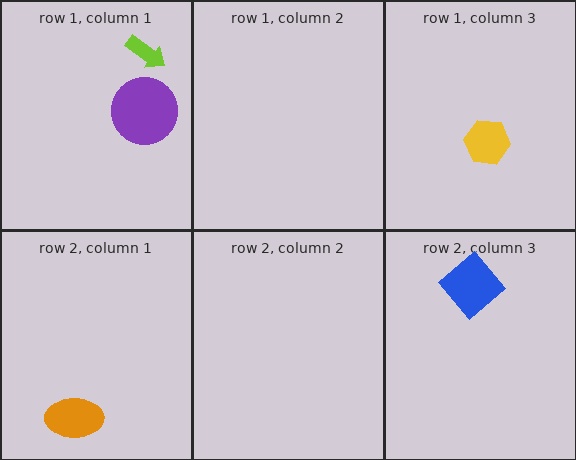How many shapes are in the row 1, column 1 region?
2.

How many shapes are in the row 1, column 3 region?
1.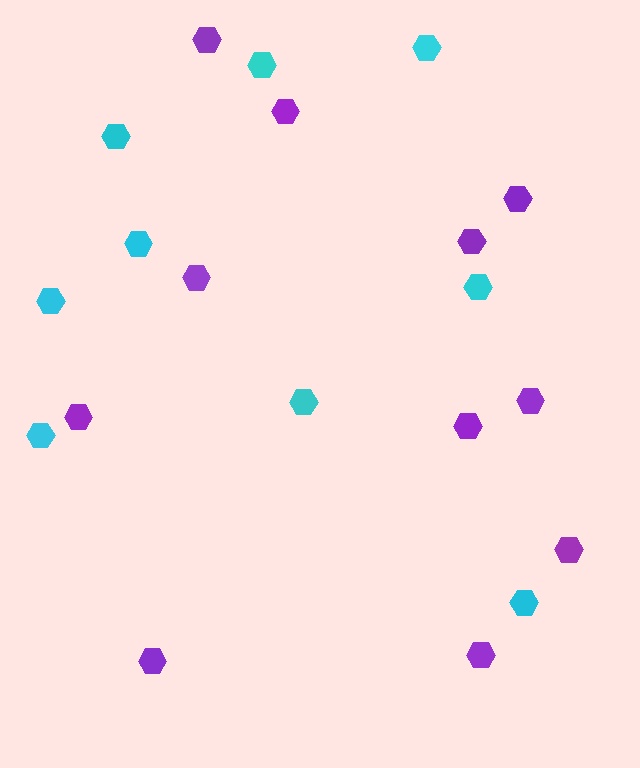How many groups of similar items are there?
There are 2 groups: one group of purple hexagons (11) and one group of cyan hexagons (9).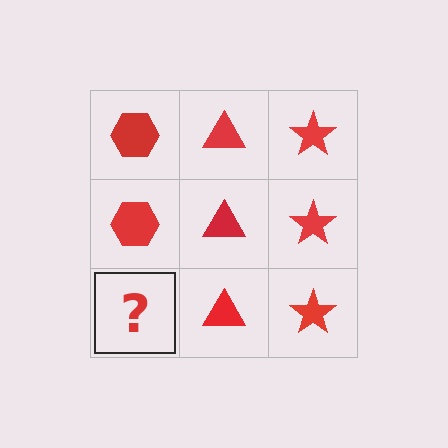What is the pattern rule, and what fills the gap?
The rule is that each column has a consistent shape. The gap should be filled with a red hexagon.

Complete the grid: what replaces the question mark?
The question mark should be replaced with a red hexagon.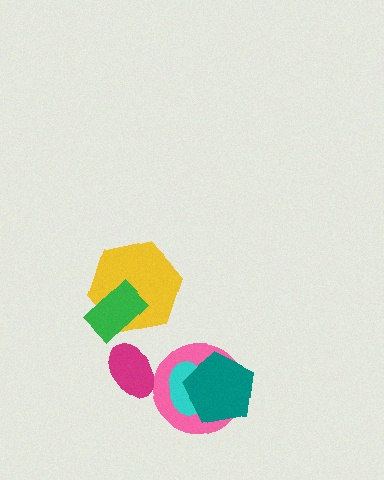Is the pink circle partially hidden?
Yes, it is partially covered by another shape.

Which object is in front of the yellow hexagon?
The green rectangle is in front of the yellow hexagon.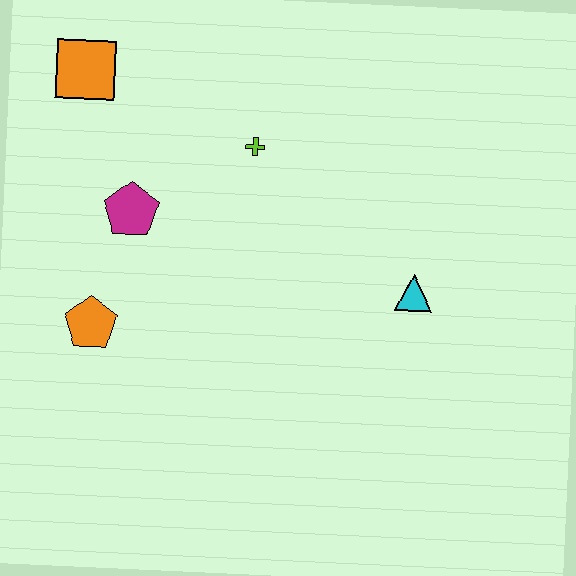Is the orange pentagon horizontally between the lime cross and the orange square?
Yes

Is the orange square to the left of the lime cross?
Yes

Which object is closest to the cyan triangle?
The lime cross is closest to the cyan triangle.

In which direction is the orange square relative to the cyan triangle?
The orange square is to the left of the cyan triangle.